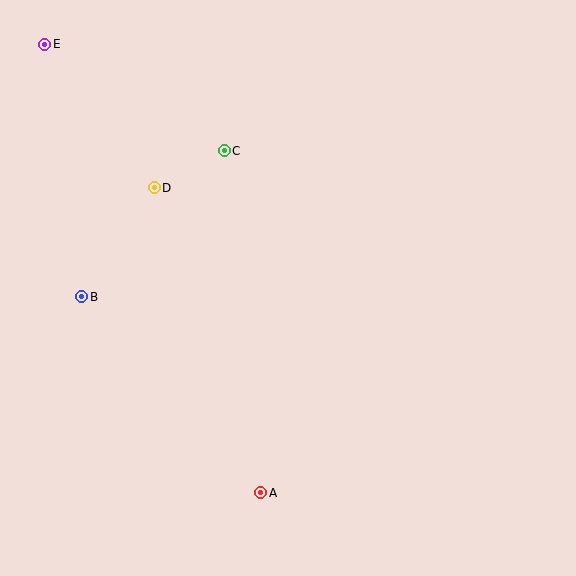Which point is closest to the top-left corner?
Point E is closest to the top-left corner.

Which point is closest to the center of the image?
Point C at (224, 151) is closest to the center.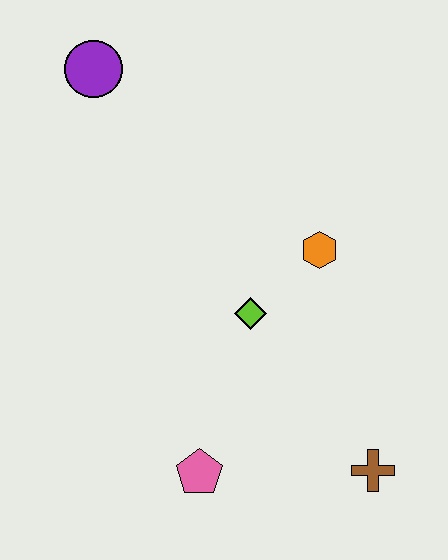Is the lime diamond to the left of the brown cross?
Yes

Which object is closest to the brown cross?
The pink pentagon is closest to the brown cross.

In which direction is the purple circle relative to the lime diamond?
The purple circle is above the lime diamond.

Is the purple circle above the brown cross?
Yes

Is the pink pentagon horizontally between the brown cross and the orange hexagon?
No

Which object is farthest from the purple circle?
The brown cross is farthest from the purple circle.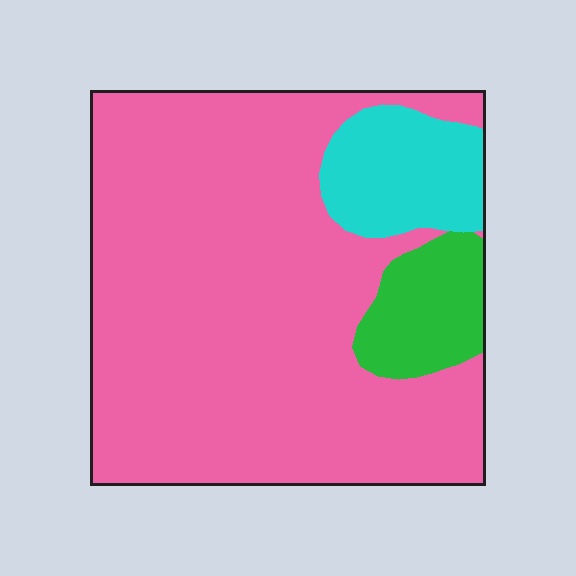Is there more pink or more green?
Pink.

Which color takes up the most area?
Pink, at roughly 80%.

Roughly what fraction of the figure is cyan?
Cyan takes up less than a sixth of the figure.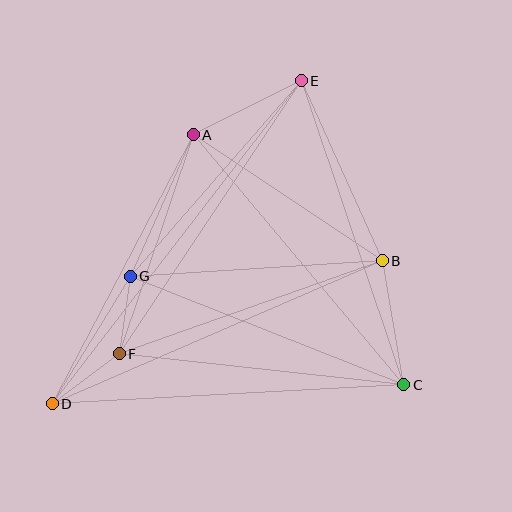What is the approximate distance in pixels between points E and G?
The distance between E and G is approximately 260 pixels.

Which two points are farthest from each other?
Points D and E are farthest from each other.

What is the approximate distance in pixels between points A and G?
The distance between A and G is approximately 155 pixels.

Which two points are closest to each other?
Points F and G are closest to each other.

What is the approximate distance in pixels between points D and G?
The distance between D and G is approximately 149 pixels.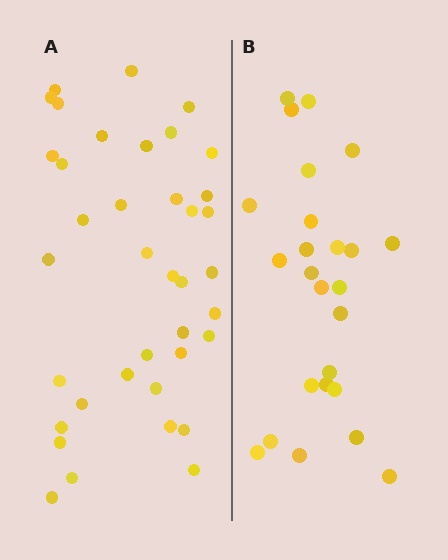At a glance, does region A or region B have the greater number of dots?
Region A (the left region) has more dots.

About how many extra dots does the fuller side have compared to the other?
Region A has approximately 15 more dots than region B.